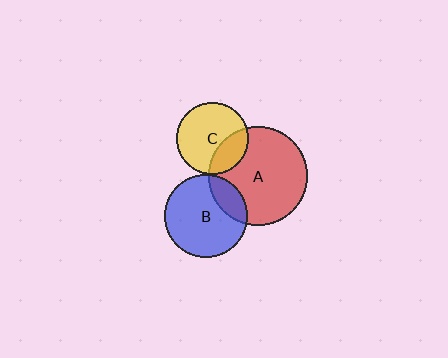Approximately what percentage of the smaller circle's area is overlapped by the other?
Approximately 25%.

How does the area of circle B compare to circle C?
Approximately 1.4 times.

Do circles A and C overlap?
Yes.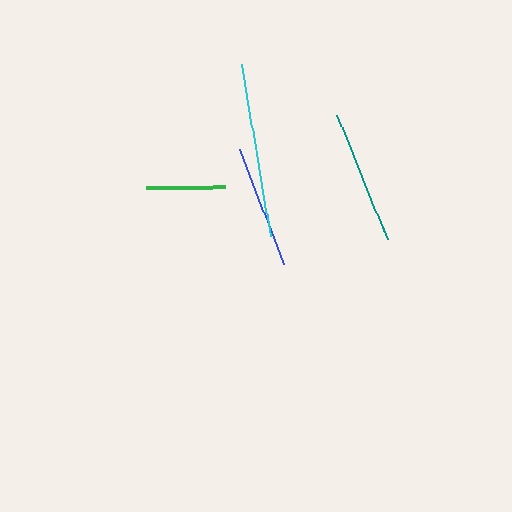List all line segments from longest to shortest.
From longest to shortest: cyan, teal, blue, green.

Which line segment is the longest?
The cyan line is the longest at approximately 174 pixels.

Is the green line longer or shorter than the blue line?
The blue line is longer than the green line.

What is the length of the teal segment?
The teal segment is approximately 134 pixels long.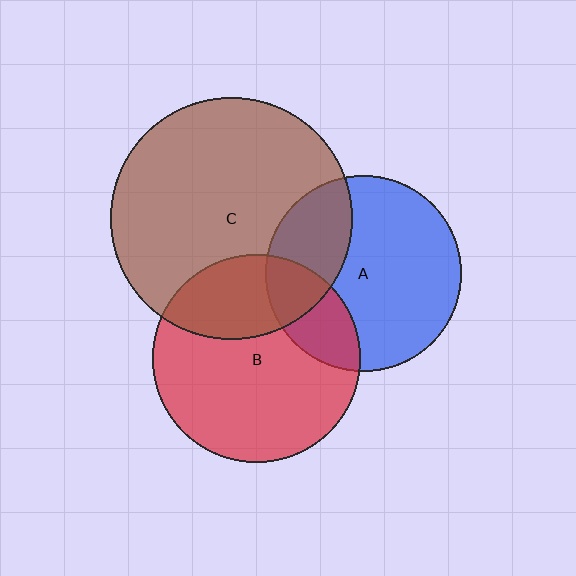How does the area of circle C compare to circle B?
Approximately 1.4 times.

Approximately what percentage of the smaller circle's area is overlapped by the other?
Approximately 20%.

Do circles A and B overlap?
Yes.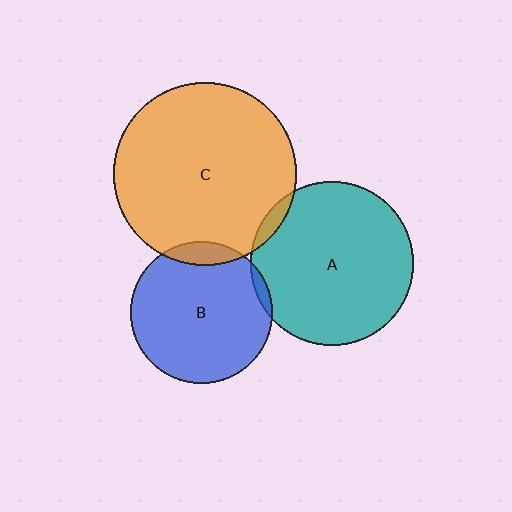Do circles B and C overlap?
Yes.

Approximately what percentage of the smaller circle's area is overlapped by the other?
Approximately 10%.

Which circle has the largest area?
Circle C (orange).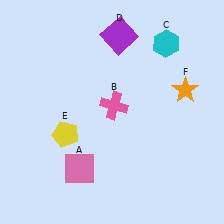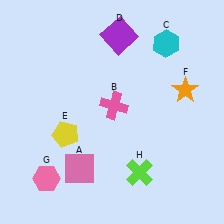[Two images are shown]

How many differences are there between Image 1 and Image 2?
There are 2 differences between the two images.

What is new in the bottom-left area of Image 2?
A pink hexagon (G) was added in the bottom-left area of Image 2.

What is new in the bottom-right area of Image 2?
A lime cross (H) was added in the bottom-right area of Image 2.